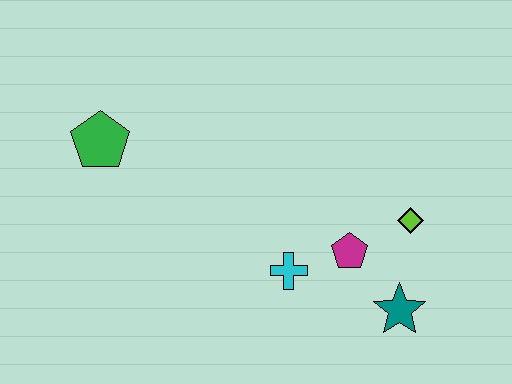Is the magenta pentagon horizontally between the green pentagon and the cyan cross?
No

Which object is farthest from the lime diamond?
The green pentagon is farthest from the lime diamond.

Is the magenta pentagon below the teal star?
No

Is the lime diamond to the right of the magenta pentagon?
Yes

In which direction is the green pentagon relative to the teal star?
The green pentagon is to the left of the teal star.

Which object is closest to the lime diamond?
The magenta pentagon is closest to the lime diamond.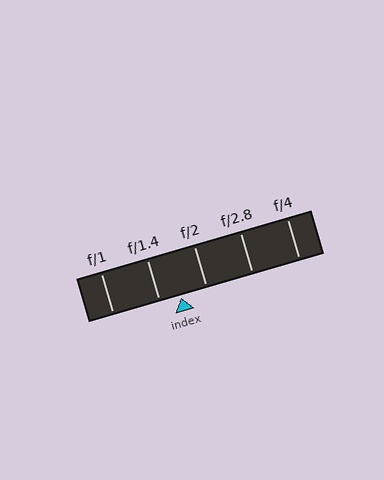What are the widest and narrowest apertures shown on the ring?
The widest aperture shown is f/1 and the narrowest is f/4.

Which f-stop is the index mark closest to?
The index mark is closest to f/1.4.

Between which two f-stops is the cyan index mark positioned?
The index mark is between f/1.4 and f/2.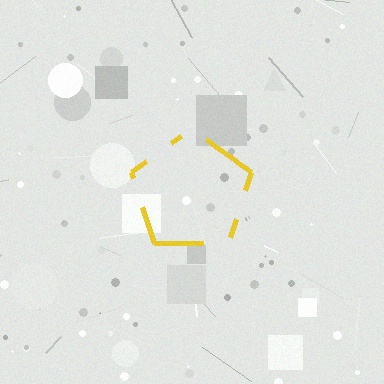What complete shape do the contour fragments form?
The contour fragments form a pentagon.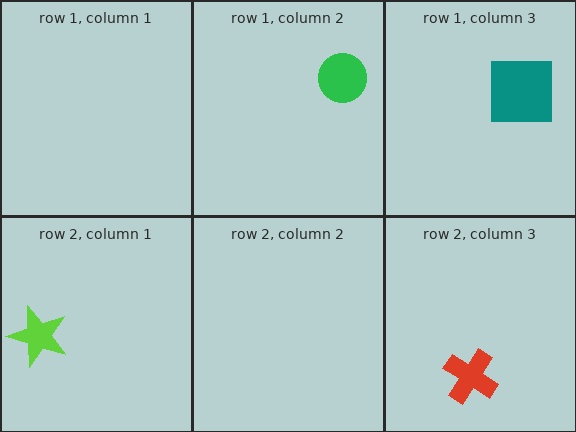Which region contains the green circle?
The row 1, column 2 region.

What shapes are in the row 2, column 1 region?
The lime star.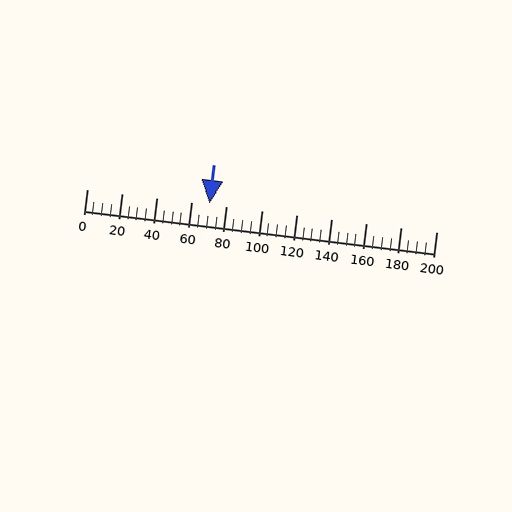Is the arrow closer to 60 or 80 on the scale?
The arrow is closer to 80.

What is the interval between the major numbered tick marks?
The major tick marks are spaced 20 units apart.